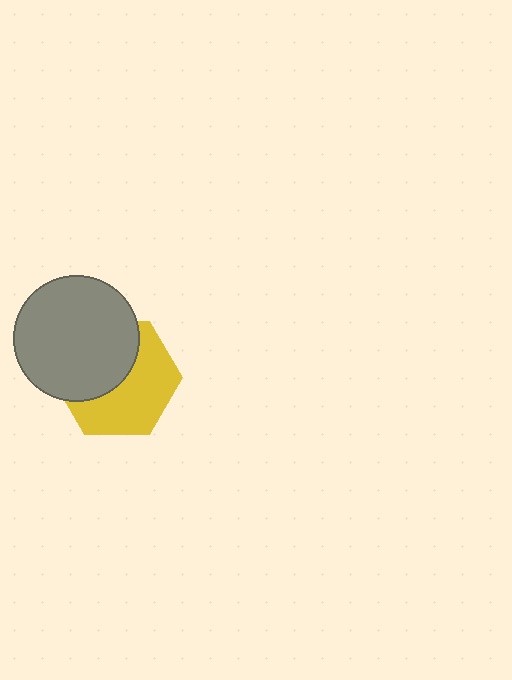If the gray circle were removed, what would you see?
You would see the complete yellow hexagon.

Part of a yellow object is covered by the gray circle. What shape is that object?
It is a hexagon.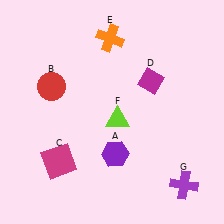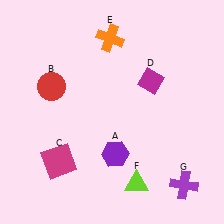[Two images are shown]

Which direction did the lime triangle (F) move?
The lime triangle (F) moved down.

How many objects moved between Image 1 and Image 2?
1 object moved between the two images.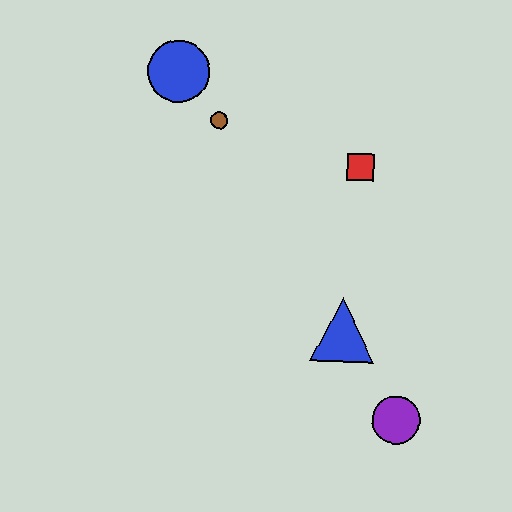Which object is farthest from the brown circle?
The purple circle is farthest from the brown circle.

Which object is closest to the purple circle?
The blue triangle is closest to the purple circle.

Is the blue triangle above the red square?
No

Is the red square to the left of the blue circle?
No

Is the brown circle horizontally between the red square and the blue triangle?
No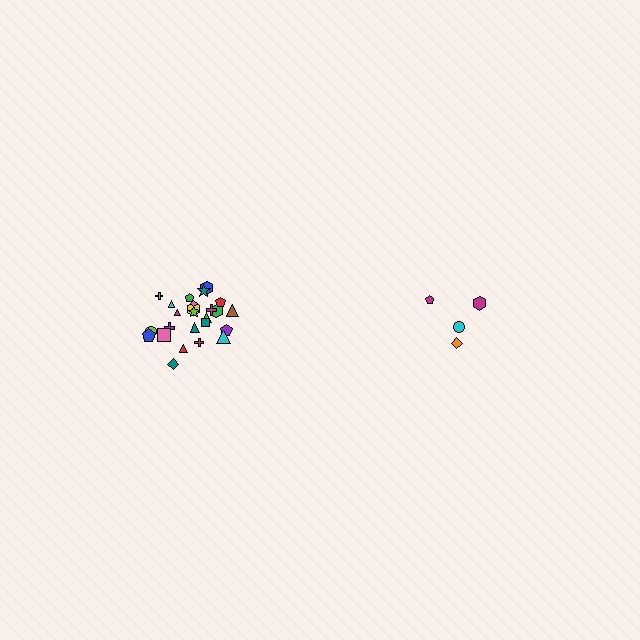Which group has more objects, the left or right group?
The left group.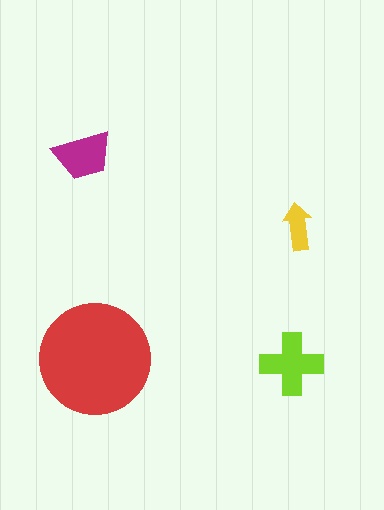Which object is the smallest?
The yellow arrow.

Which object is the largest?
The red circle.